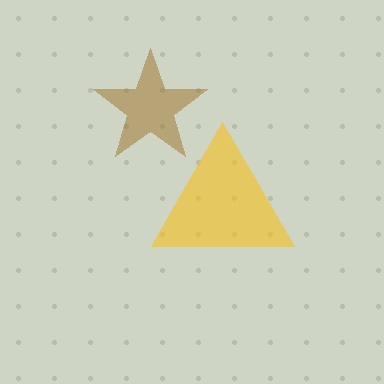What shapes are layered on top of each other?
The layered shapes are: a brown star, a yellow triangle.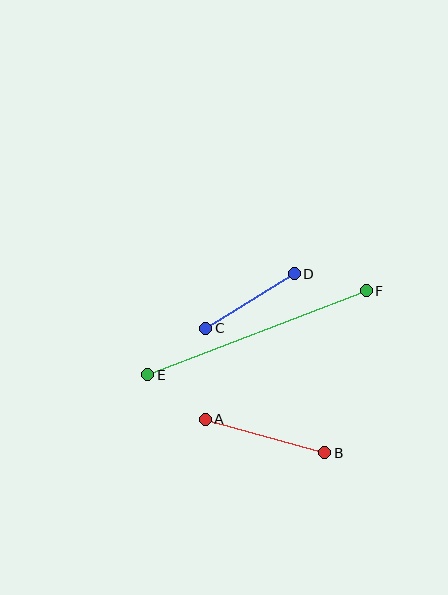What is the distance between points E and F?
The distance is approximately 234 pixels.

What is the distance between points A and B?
The distance is approximately 124 pixels.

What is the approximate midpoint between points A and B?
The midpoint is at approximately (265, 436) pixels.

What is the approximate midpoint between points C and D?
The midpoint is at approximately (250, 301) pixels.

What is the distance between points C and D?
The distance is approximately 104 pixels.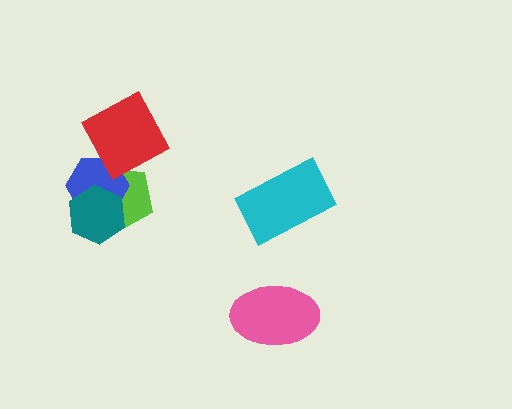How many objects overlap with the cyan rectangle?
0 objects overlap with the cyan rectangle.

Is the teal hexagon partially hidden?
No, no other shape covers it.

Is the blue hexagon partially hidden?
Yes, it is partially covered by another shape.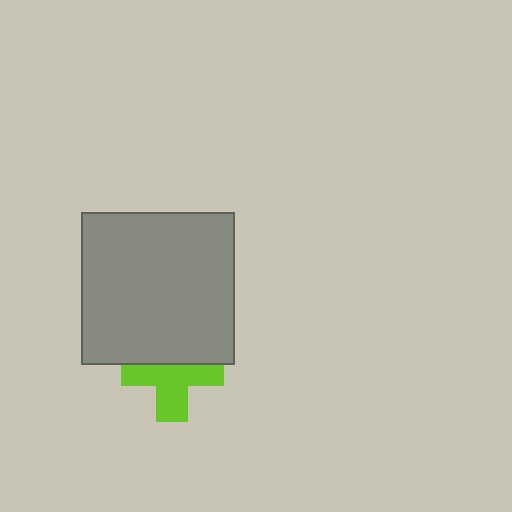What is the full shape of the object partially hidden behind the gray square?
The partially hidden object is a lime cross.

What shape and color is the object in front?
The object in front is a gray square.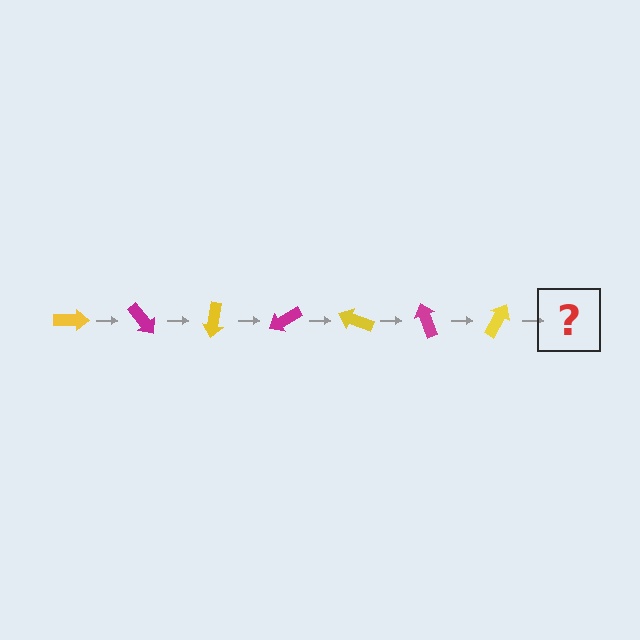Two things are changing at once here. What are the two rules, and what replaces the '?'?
The two rules are that it rotates 50 degrees each step and the color cycles through yellow and magenta. The '?' should be a magenta arrow, rotated 350 degrees from the start.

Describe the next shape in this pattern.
It should be a magenta arrow, rotated 350 degrees from the start.